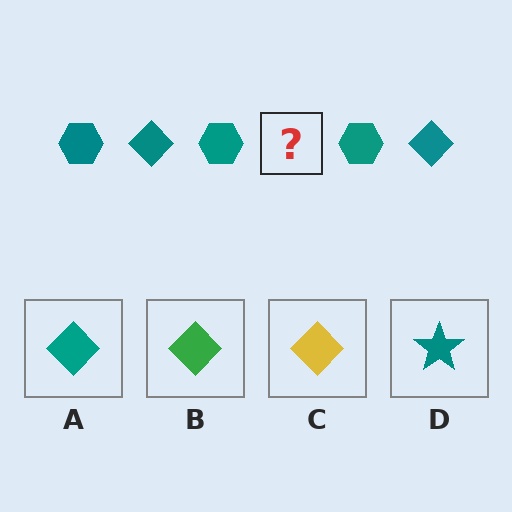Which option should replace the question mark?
Option A.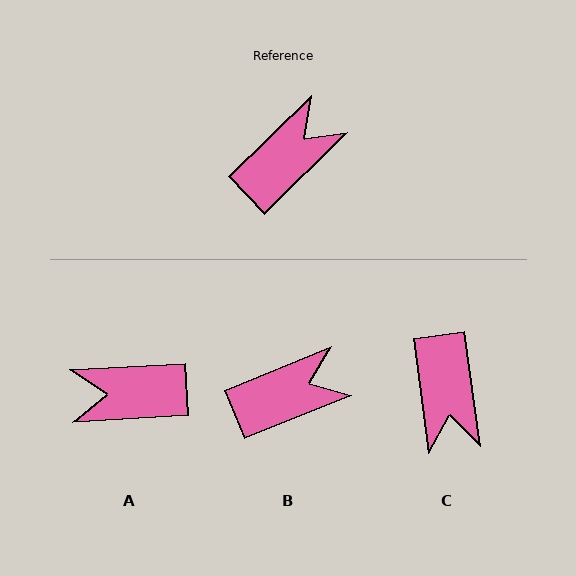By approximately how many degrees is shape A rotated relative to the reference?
Approximately 139 degrees counter-clockwise.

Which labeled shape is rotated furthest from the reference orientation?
A, about 139 degrees away.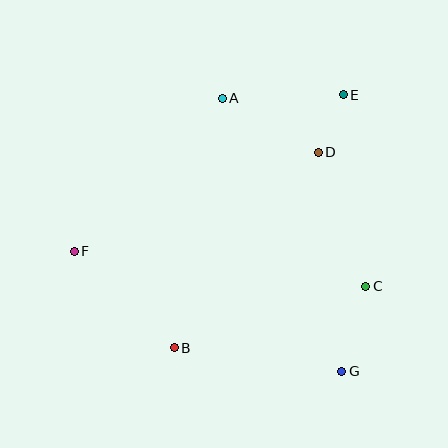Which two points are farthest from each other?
Points E and F are farthest from each other.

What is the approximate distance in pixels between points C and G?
The distance between C and G is approximately 88 pixels.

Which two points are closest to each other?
Points D and E are closest to each other.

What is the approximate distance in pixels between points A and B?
The distance between A and B is approximately 253 pixels.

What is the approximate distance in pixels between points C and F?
The distance between C and F is approximately 293 pixels.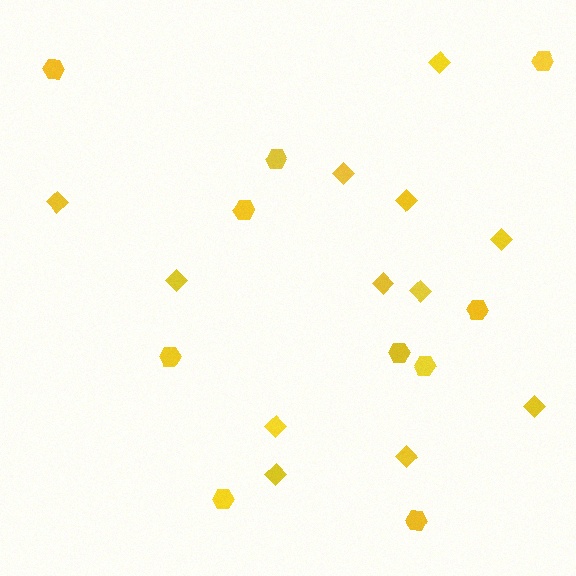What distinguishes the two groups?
There are 2 groups: one group of diamonds (12) and one group of hexagons (10).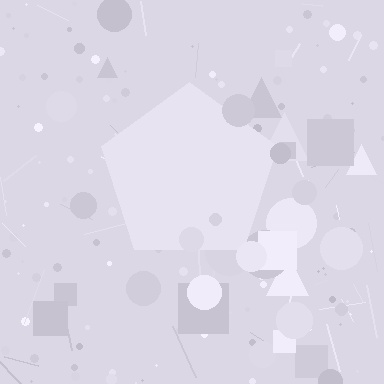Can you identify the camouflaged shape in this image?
The camouflaged shape is a pentagon.